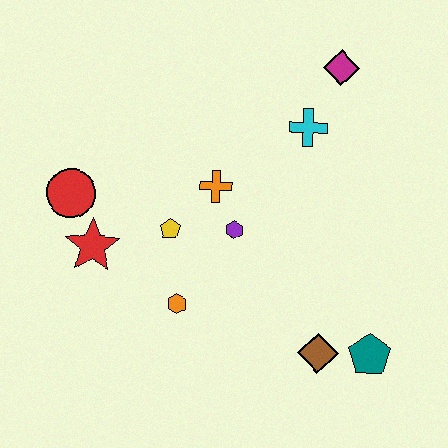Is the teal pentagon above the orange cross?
No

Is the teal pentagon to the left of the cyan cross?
No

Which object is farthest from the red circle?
The teal pentagon is farthest from the red circle.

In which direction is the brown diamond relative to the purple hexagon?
The brown diamond is below the purple hexagon.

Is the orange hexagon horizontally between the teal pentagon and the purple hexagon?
No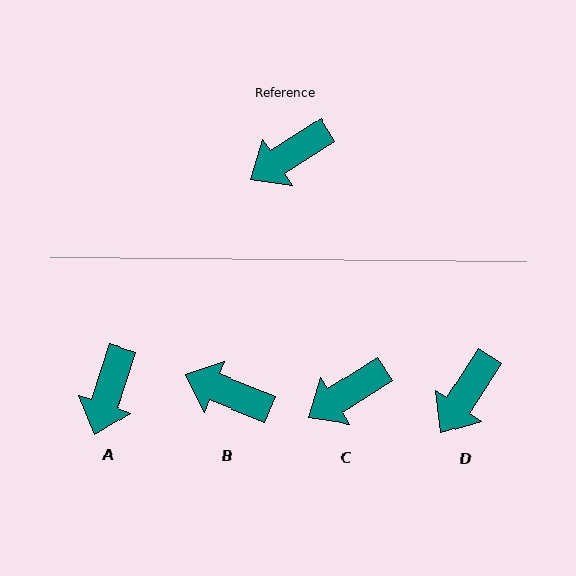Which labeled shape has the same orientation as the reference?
C.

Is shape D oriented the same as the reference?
No, it is off by about 25 degrees.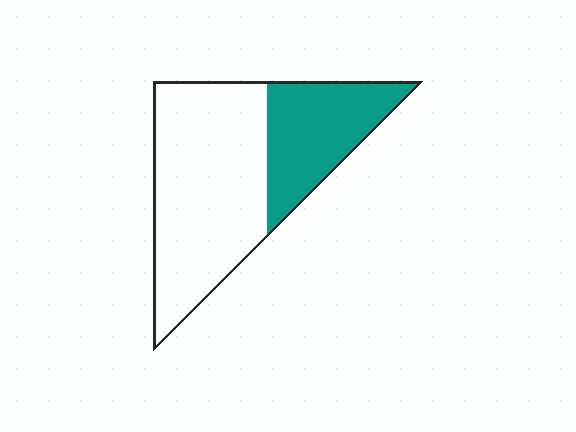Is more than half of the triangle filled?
No.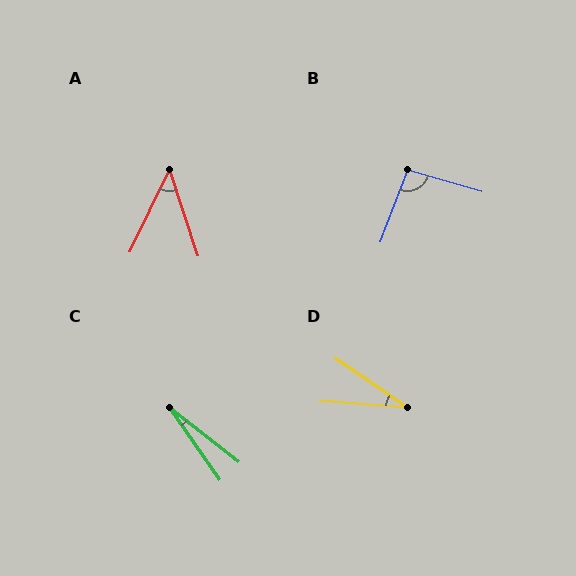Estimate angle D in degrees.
Approximately 30 degrees.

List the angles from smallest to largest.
C (17°), D (30°), A (43°), B (95°).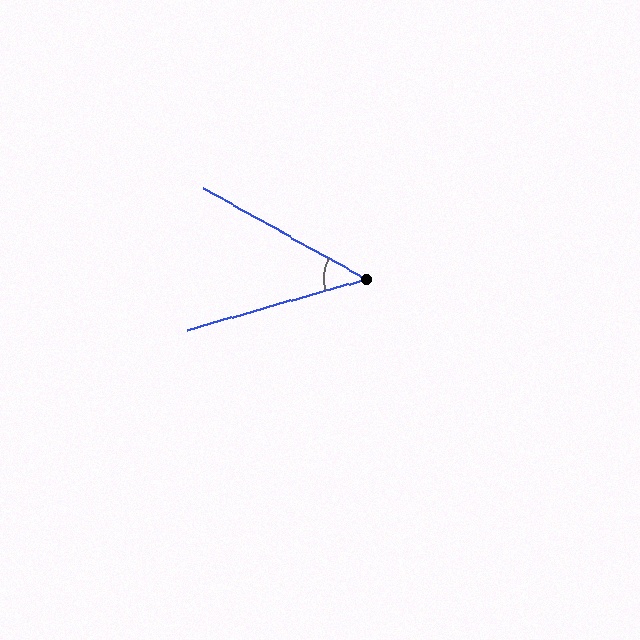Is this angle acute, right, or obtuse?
It is acute.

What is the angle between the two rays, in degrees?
Approximately 45 degrees.